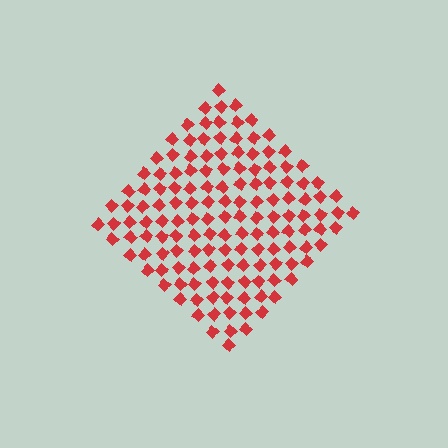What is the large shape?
The large shape is a diamond.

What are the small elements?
The small elements are diamonds.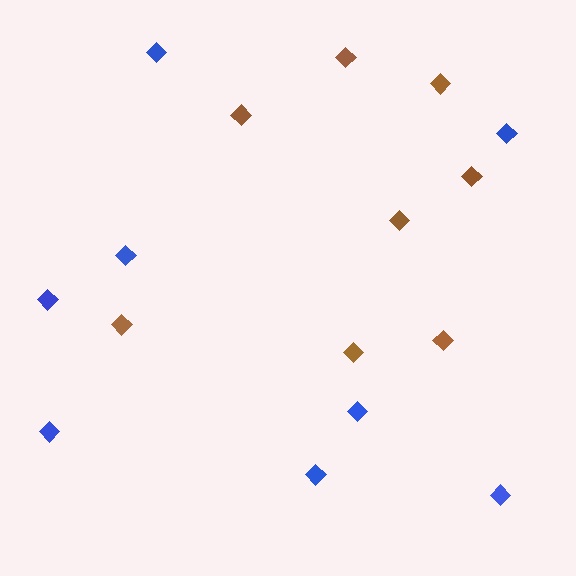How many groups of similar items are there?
There are 2 groups: one group of brown diamonds (8) and one group of blue diamonds (8).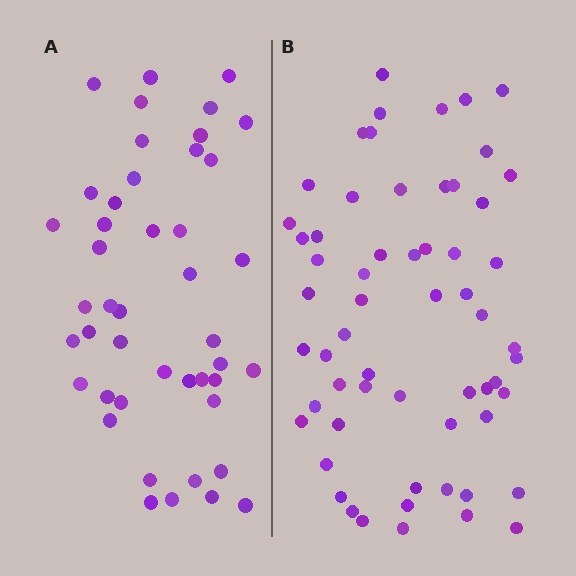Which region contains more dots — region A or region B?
Region B (the right region) has more dots.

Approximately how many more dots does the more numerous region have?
Region B has approximately 15 more dots than region A.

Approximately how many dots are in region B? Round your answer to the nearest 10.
About 60 dots.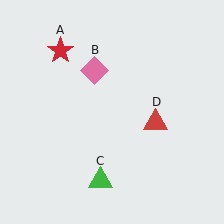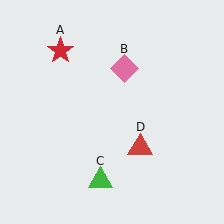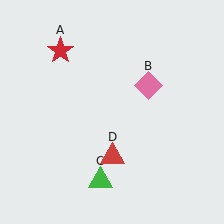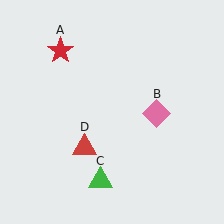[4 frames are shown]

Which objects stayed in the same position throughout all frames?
Red star (object A) and green triangle (object C) remained stationary.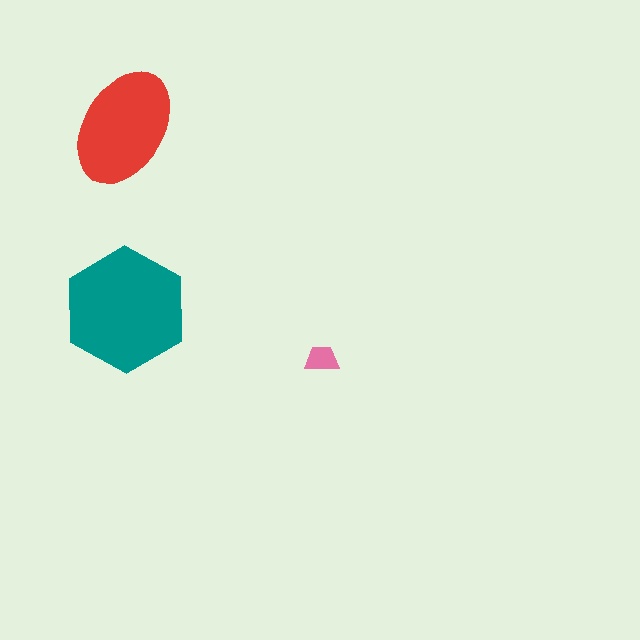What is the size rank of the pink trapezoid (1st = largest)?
3rd.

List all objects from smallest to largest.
The pink trapezoid, the red ellipse, the teal hexagon.